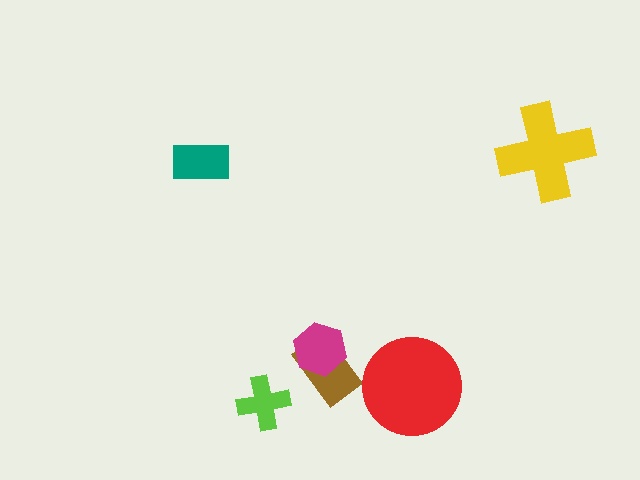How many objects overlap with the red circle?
0 objects overlap with the red circle.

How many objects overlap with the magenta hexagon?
1 object overlaps with the magenta hexagon.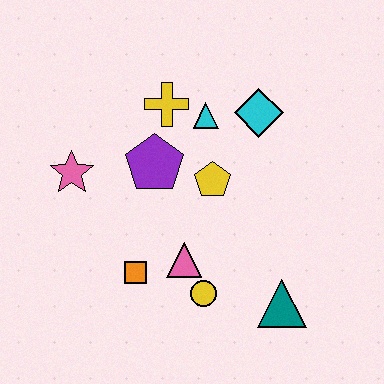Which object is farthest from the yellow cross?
The teal triangle is farthest from the yellow cross.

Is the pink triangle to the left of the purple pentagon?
No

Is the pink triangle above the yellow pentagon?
No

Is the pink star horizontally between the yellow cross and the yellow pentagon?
No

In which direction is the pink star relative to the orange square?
The pink star is above the orange square.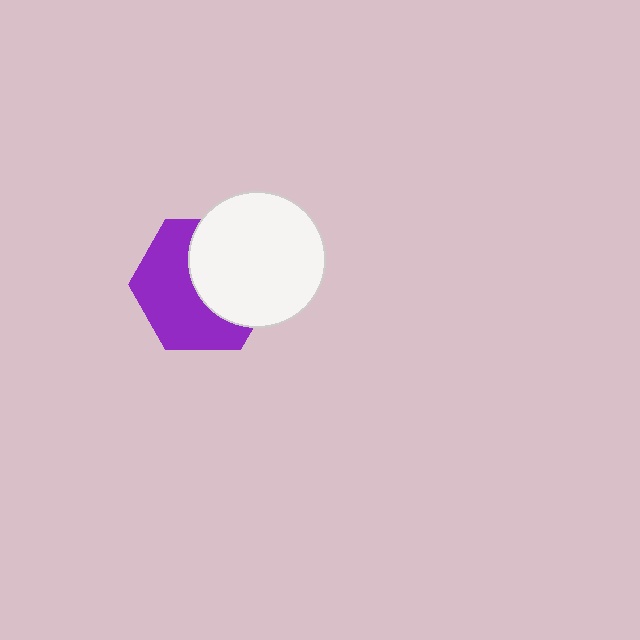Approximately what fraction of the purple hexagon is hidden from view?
Roughly 47% of the purple hexagon is hidden behind the white circle.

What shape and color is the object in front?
The object in front is a white circle.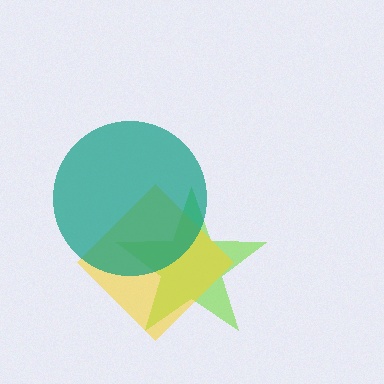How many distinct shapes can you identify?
There are 3 distinct shapes: a lime star, a yellow diamond, a teal circle.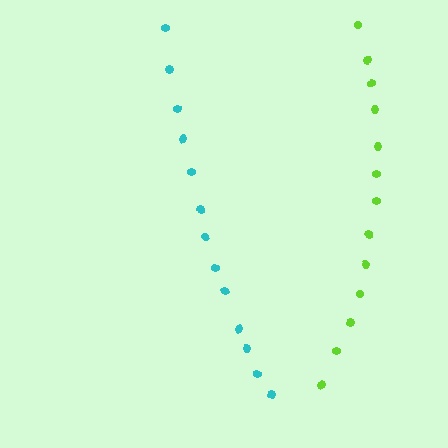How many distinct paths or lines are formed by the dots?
There are 2 distinct paths.